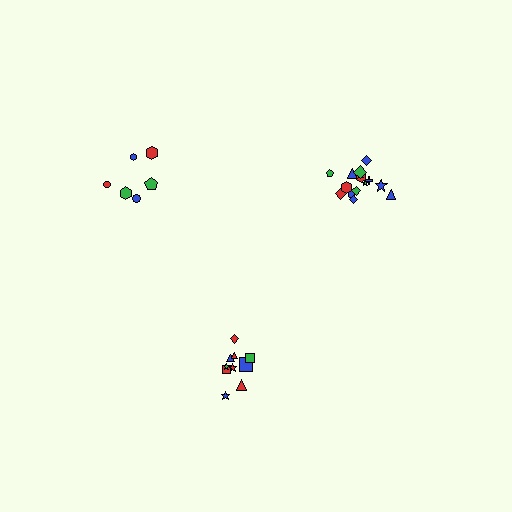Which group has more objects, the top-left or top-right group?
The top-right group.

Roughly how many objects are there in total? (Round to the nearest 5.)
Roughly 30 objects in total.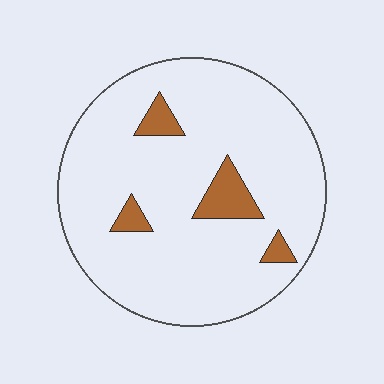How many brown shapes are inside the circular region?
4.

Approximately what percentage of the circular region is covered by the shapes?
Approximately 10%.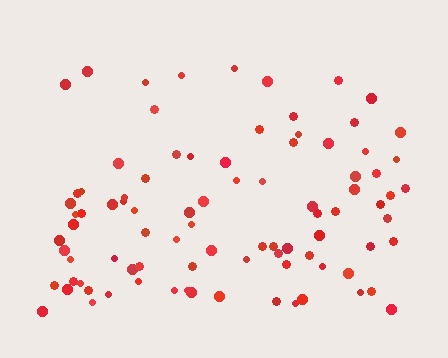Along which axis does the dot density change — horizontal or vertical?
Vertical.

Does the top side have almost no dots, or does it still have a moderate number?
Still a moderate number, just noticeably fewer than the bottom.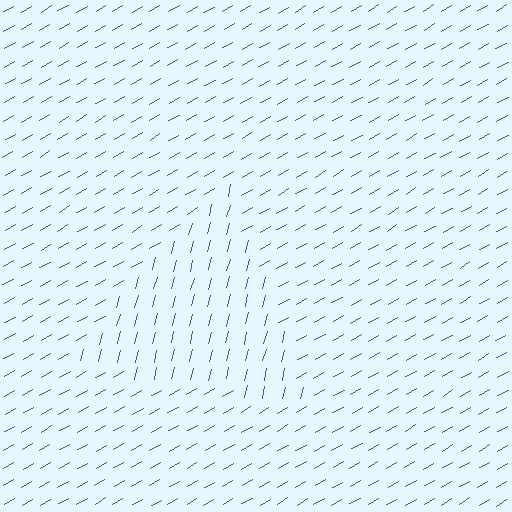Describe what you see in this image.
The image is filled with small blue line segments. A triangle region in the image has lines oriented differently from the surrounding lines, creating a visible texture boundary.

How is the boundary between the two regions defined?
The boundary is defined purely by a change in line orientation (approximately 45 degrees difference). All lines are the same color and thickness.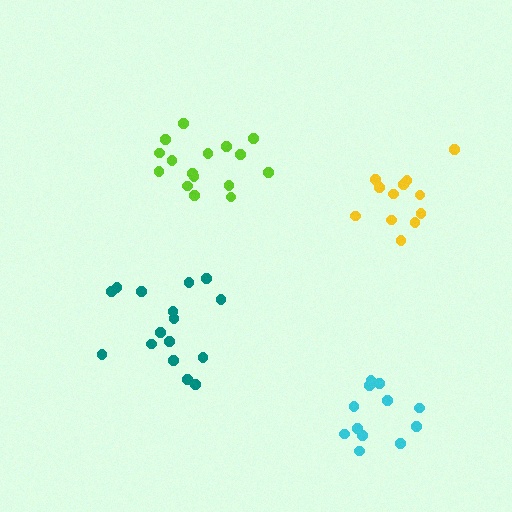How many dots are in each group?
Group 1: 12 dots, Group 2: 16 dots, Group 3: 16 dots, Group 4: 12 dots (56 total).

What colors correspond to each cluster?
The clusters are colored: cyan, lime, teal, yellow.